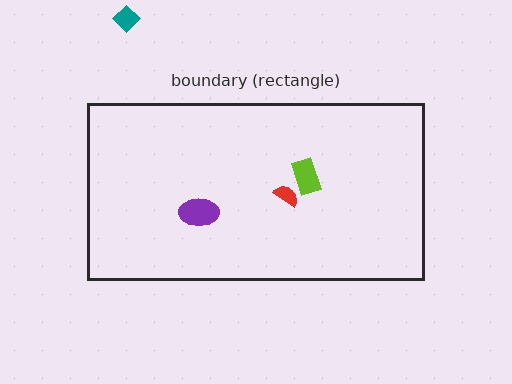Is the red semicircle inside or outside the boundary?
Inside.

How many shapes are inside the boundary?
3 inside, 1 outside.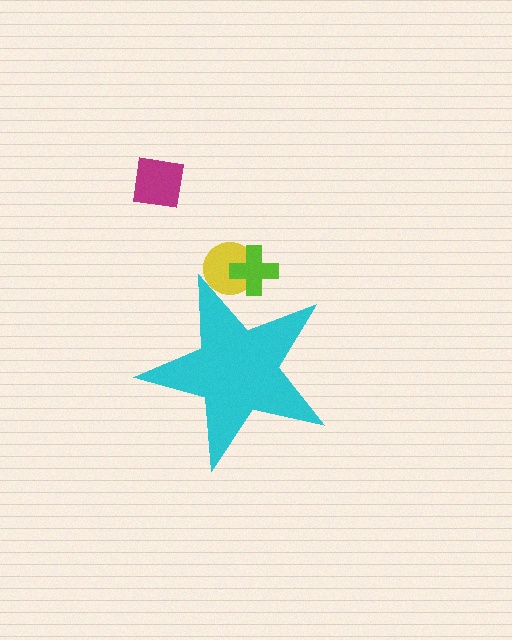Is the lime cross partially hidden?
Yes, the lime cross is partially hidden behind the cyan star.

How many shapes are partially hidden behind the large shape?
2 shapes are partially hidden.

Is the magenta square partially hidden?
No, the magenta square is fully visible.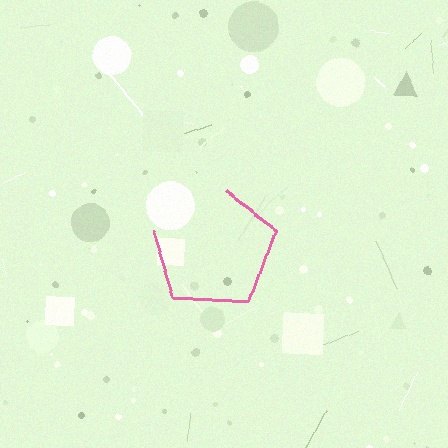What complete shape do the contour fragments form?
The contour fragments form a pentagon.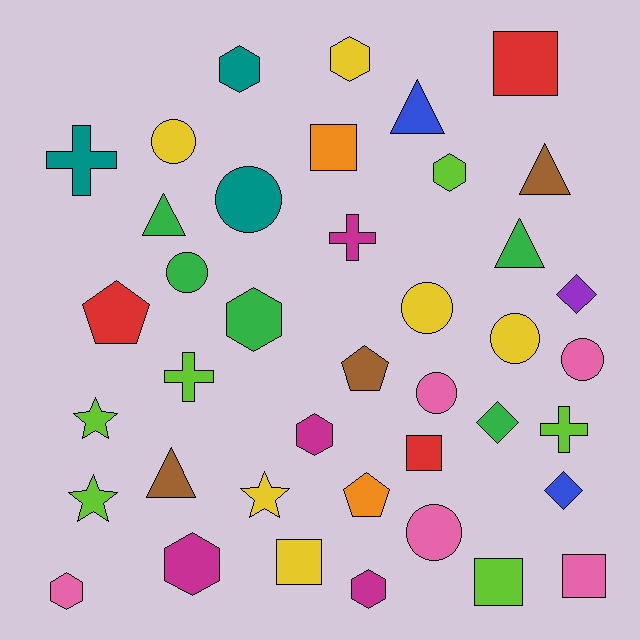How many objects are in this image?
There are 40 objects.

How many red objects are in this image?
There are 3 red objects.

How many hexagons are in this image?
There are 8 hexagons.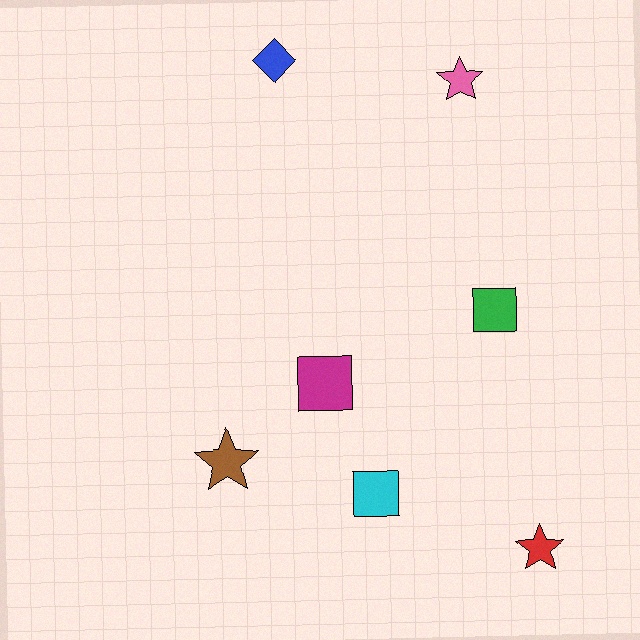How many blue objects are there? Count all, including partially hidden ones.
There is 1 blue object.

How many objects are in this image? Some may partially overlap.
There are 7 objects.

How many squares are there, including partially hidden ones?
There are 3 squares.